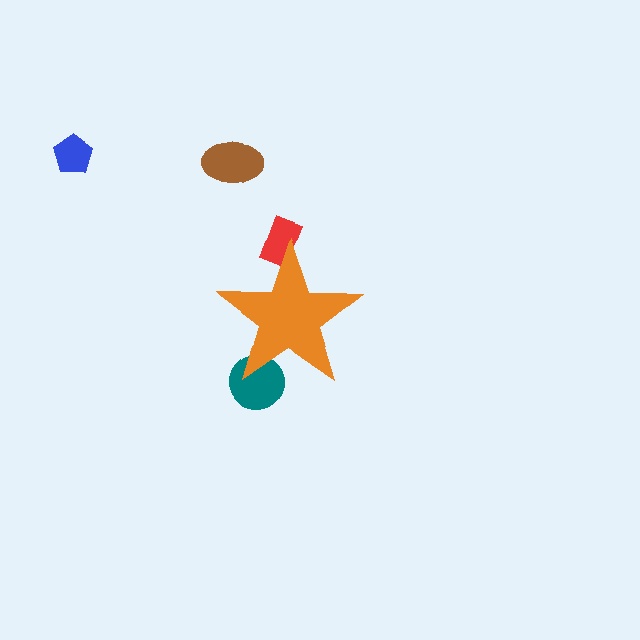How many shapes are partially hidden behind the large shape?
2 shapes are partially hidden.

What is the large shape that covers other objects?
An orange star.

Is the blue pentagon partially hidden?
No, the blue pentagon is fully visible.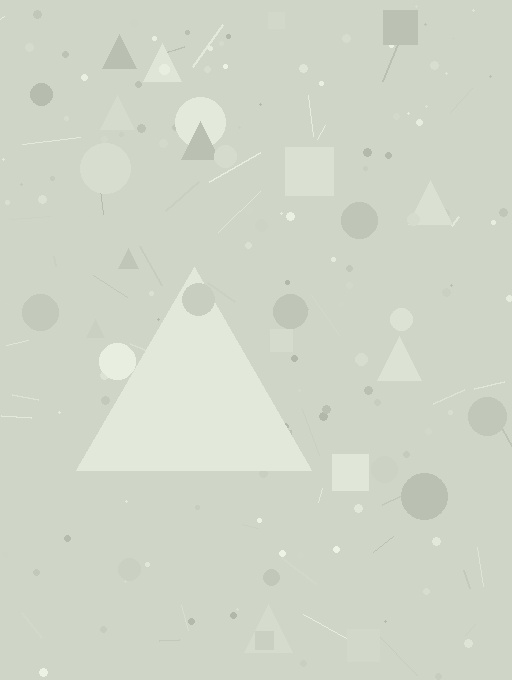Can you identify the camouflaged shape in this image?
The camouflaged shape is a triangle.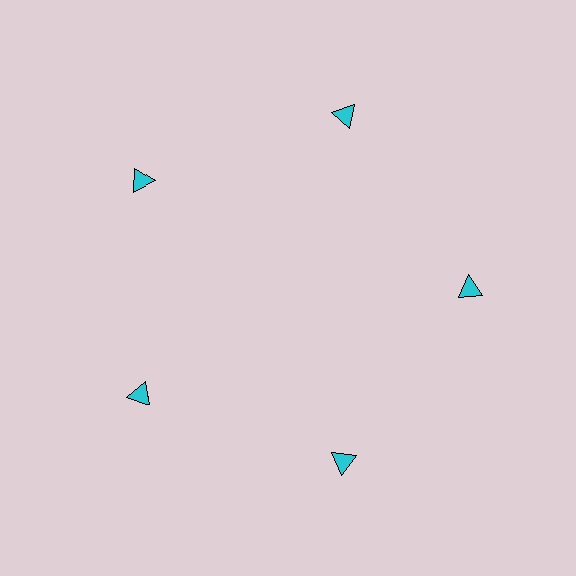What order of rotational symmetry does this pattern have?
This pattern has 5-fold rotational symmetry.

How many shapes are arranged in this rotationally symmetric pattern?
There are 5 shapes, arranged in 5 groups of 1.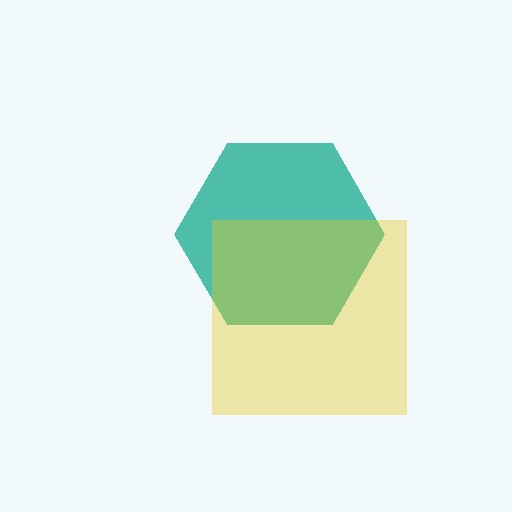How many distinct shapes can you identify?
There are 2 distinct shapes: a teal hexagon, a yellow square.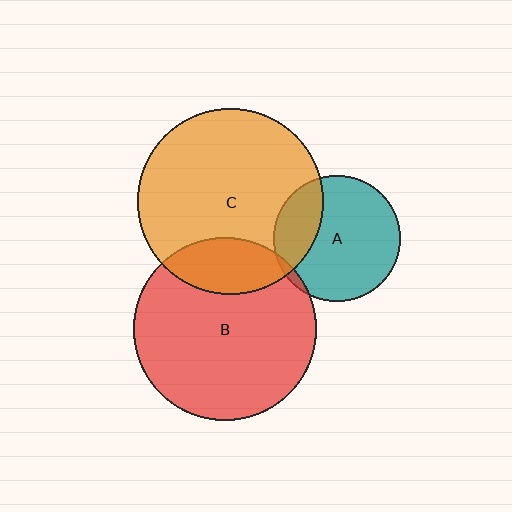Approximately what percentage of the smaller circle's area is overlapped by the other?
Approximately 25%.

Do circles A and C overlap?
Yes.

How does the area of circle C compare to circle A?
Approximately 2.2 times.